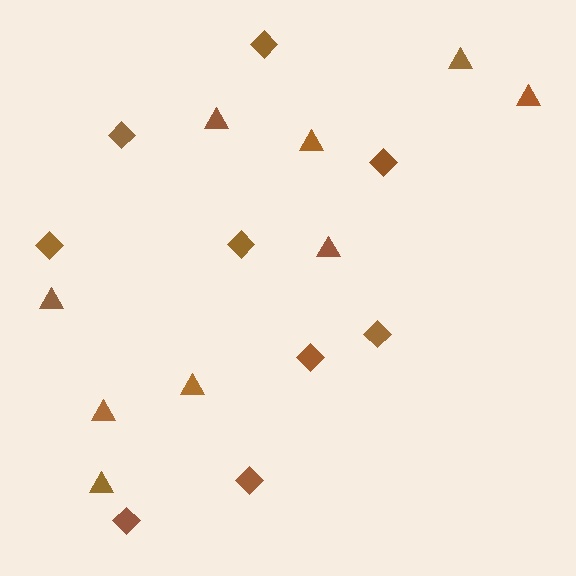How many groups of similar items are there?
There are 2 groups: one group of diamonds (9) and one group of triangles (9).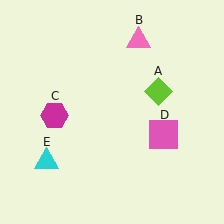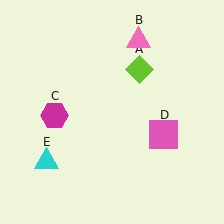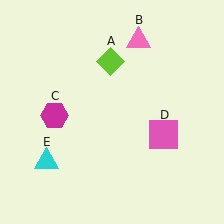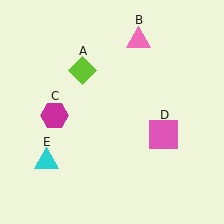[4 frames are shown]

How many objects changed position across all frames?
1 object changed position: lime diamond (object A).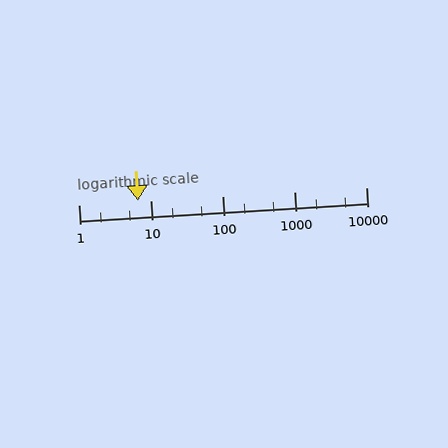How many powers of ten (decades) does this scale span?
The scale spans 4 decades, from 1 to 10000.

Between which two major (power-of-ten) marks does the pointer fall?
The pointer is between 1 and 10.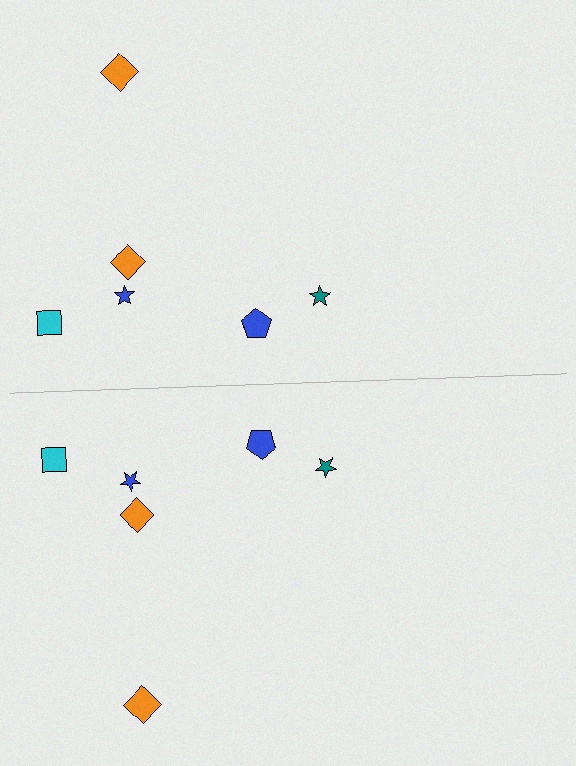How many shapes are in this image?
There are 12 shapes in this image.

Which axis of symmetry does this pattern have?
The pattern has a horizontal axis of symmetry running through the center of the image.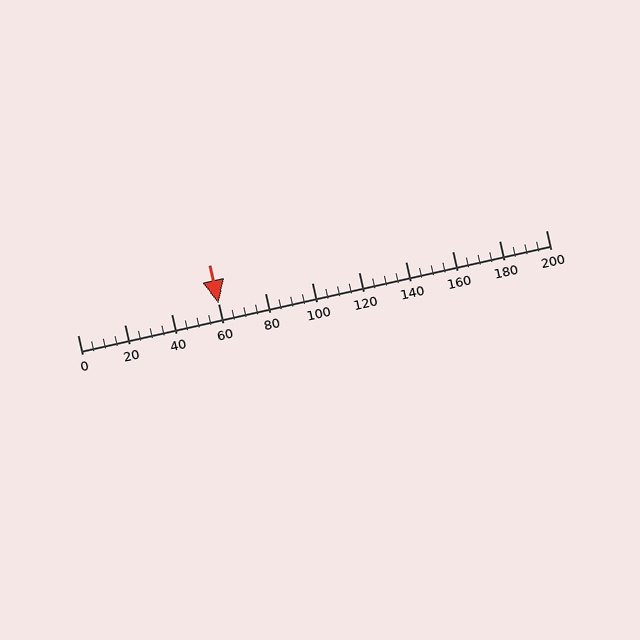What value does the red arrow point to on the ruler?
The red arrow points to approximately 60.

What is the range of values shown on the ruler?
The ruler shows values from 0 to 200.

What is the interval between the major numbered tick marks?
The major tick marks are spaced 20 units apart.